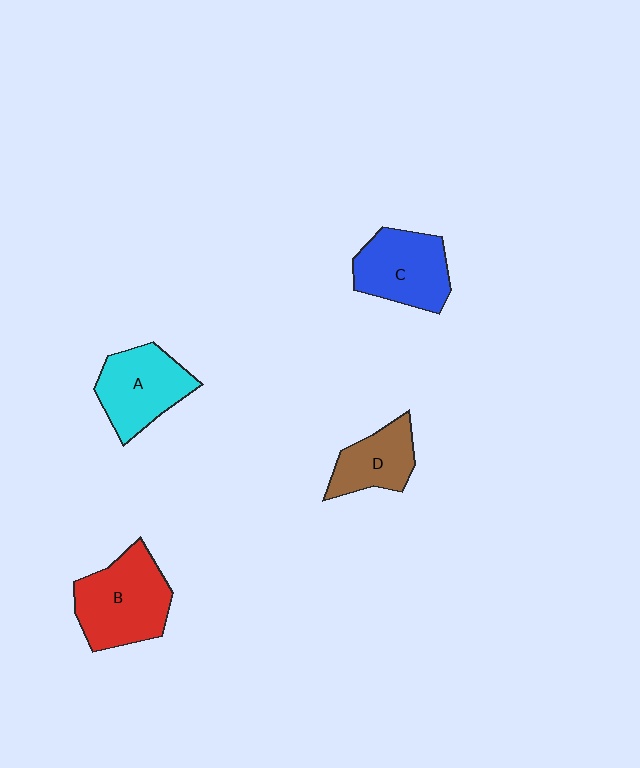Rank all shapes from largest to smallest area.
From largest to smallest: B (red), C (blue), A (cyan), D (brown).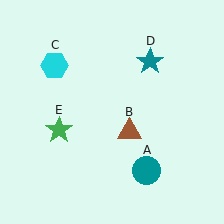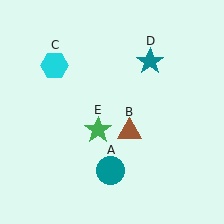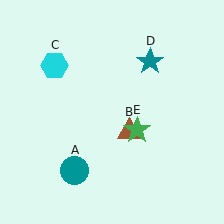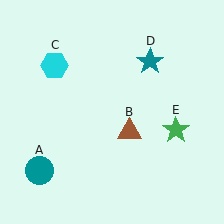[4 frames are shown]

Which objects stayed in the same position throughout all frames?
Brown triangle (object B) and cyan hexagon (object C) and teal star (object D) remained stationary.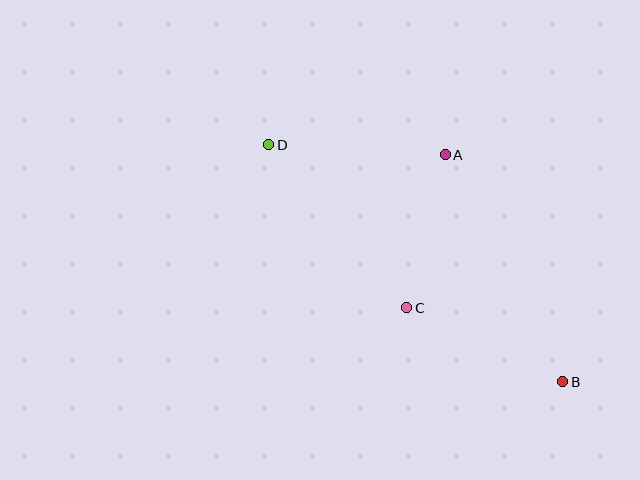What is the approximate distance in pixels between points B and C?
The distance between B and C is approximately 173 pixels.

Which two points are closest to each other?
Points A and C are closest to each other.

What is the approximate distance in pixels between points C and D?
The distance between C and D is approximately 214 pixels.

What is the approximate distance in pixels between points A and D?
The distance between A and D is approximately 177 pixels.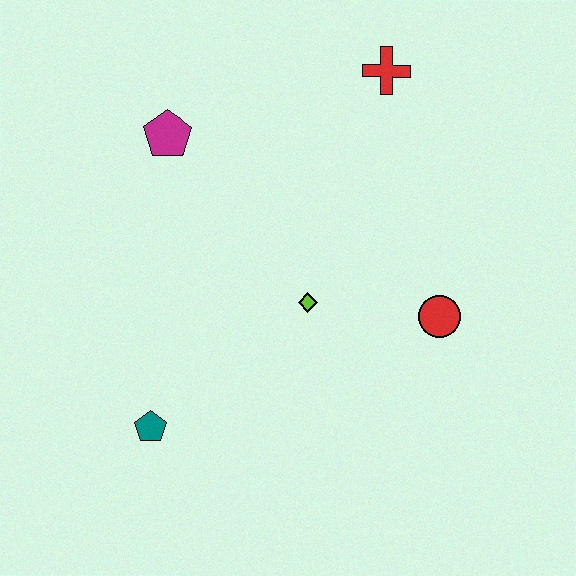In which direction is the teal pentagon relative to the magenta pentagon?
The teal pentagon is below the magenta pentagon.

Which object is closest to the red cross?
The magenta pentagon is closest to the red cross.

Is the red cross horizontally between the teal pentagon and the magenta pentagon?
No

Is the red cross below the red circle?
No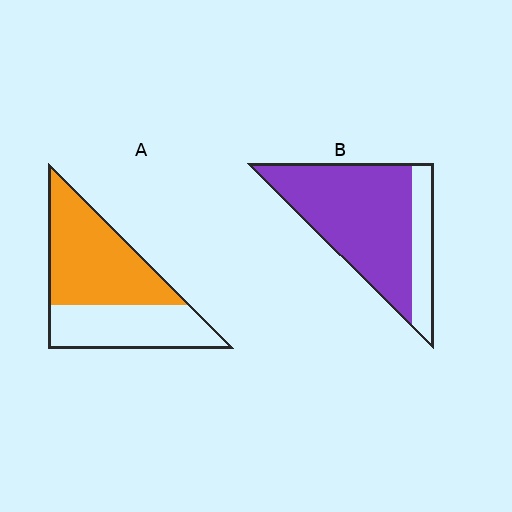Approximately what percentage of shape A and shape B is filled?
A is approximately 60% and B is approximately 80%.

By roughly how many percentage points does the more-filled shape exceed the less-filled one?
By roughly 20 percentage points (B over A).